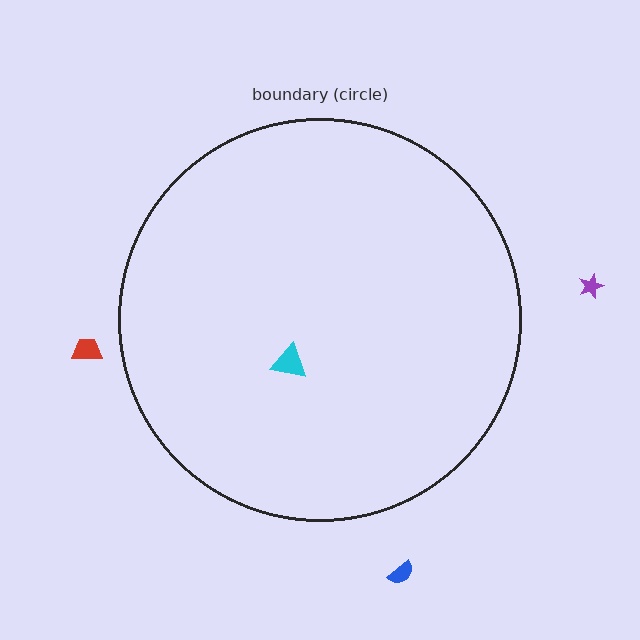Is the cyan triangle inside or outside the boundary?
Inside.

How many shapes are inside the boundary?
1 inside, 3 outside.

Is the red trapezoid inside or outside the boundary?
Outside.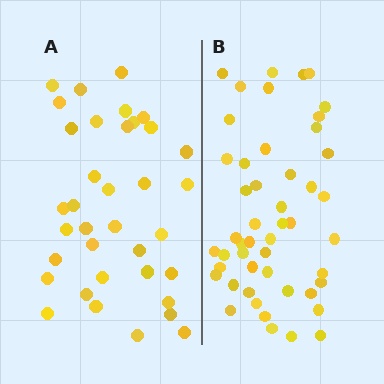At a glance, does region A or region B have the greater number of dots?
Region B (the right region) has more dots.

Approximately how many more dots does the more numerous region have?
Region B has approximately 15 more dots than region A.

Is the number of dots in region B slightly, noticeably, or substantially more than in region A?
Region B has noticeably more, but not dramatically so. The ratio is roughly 1.4 to 1.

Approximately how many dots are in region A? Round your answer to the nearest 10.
About 40 dots. (The exact count is 36, which rounds to 40.)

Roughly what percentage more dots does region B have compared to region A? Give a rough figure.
About 35% more.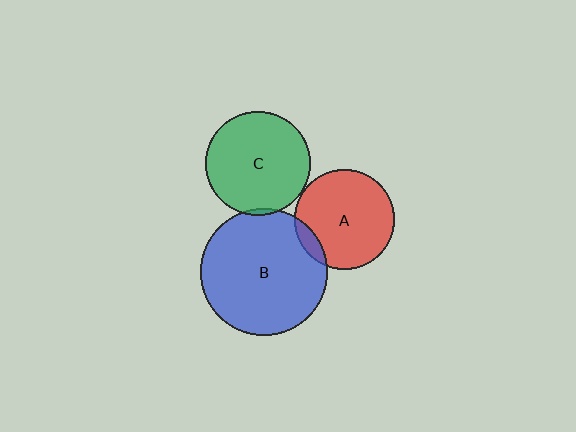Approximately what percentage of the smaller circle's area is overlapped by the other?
Approximately 5%.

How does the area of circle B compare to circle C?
Approximately 1.5 times.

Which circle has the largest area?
Circle B (blue).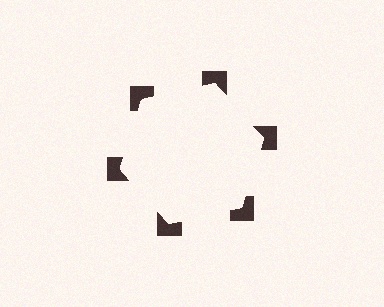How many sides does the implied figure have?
6 sides.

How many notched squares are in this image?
There are 6 — one at each vertex of the illusory hexagon.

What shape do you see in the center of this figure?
An illusory hexagon — its edges are inferred from the aligned wedge cuts in the notched squares, not physically drawn.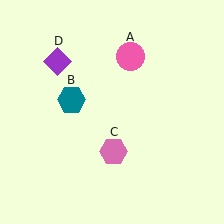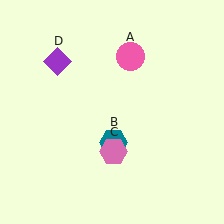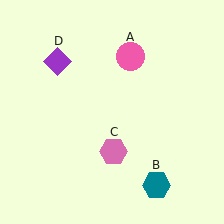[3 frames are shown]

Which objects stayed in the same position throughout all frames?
Pink circle (object A) and pink hexagon (object C) and purple diamond (object D) remained stationary.